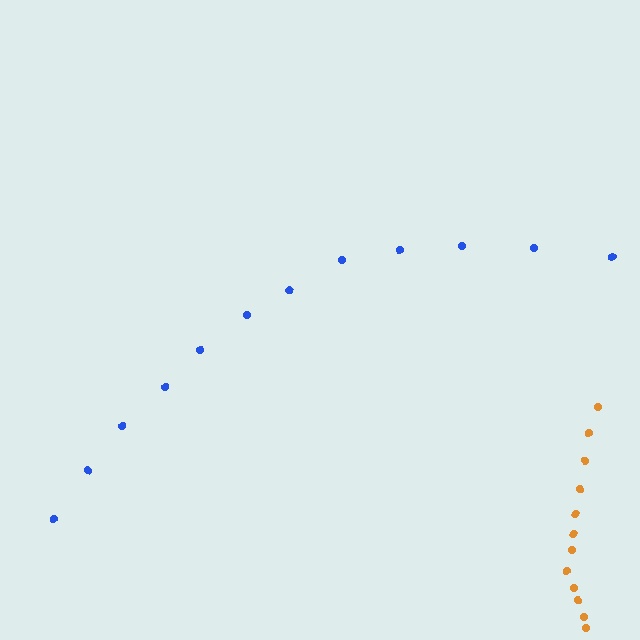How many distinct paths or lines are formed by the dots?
There are 2 distinct paths.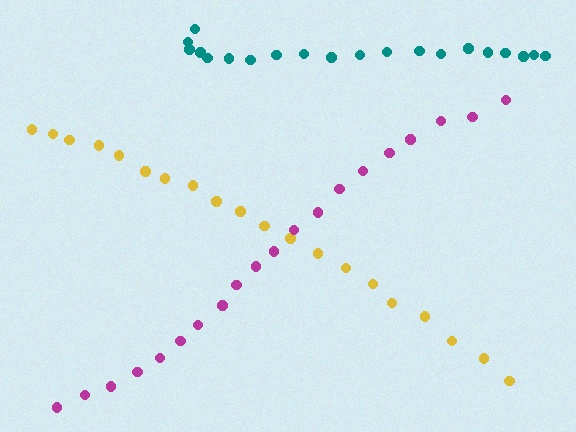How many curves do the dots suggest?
There are 3 distinct paths.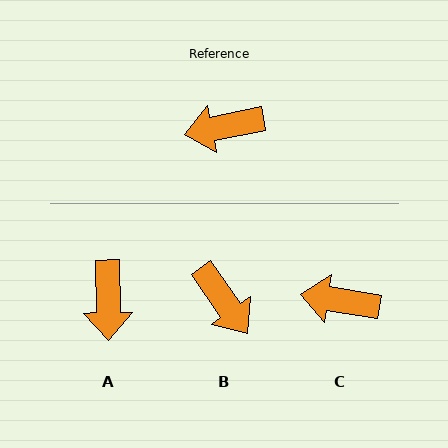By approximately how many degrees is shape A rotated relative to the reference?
Approximately 79 degrees counter-clockwise.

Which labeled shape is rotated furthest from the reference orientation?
B, about 113 degrees away.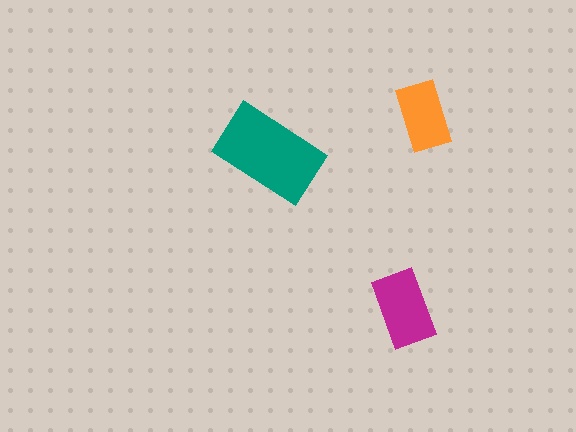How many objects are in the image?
There are 3 objects in the image.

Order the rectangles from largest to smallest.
the teal one, the magenta one, the orange one.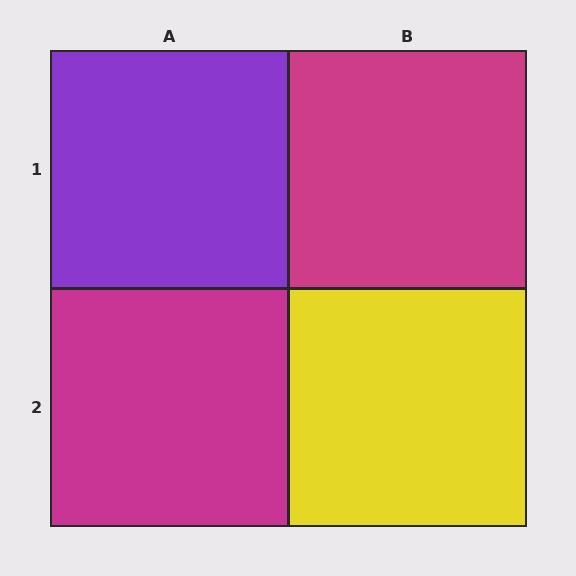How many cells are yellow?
1 cell is yellow.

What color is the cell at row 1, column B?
Magenta.